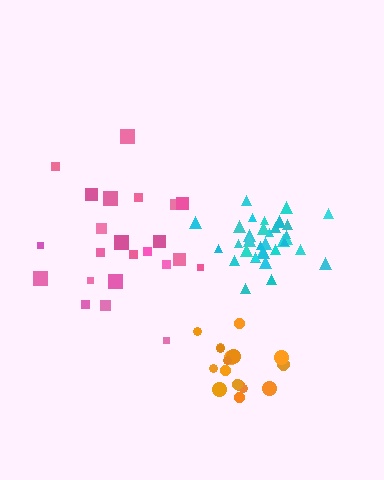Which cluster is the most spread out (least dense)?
Pink.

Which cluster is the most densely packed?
Cyan.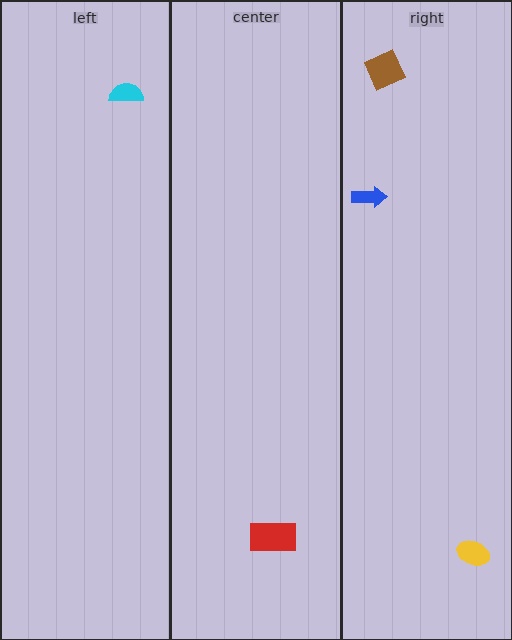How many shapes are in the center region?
1.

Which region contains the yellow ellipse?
The right region.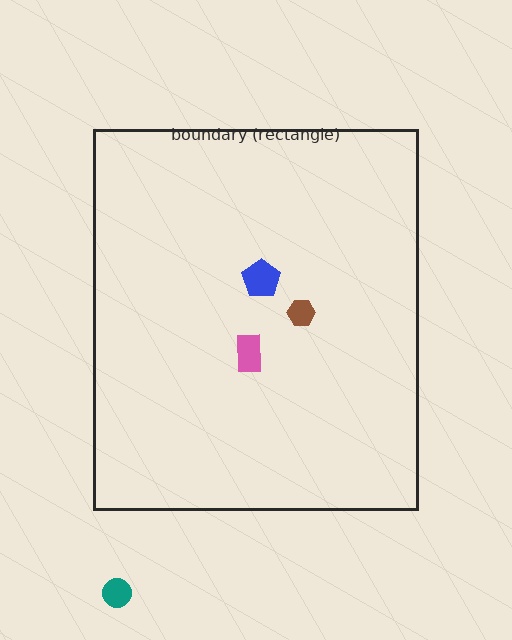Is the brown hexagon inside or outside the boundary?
Inside.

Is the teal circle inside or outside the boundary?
Outside.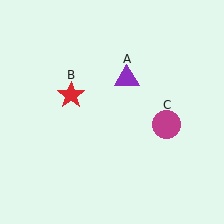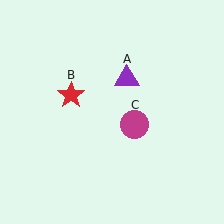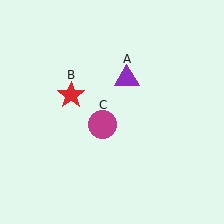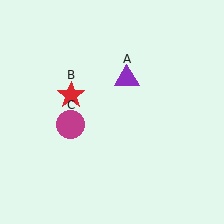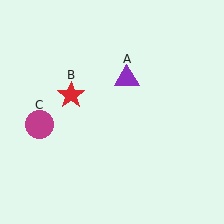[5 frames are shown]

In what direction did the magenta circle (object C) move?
The magenta circle (object C) moved left.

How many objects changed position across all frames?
1 object changed position: magenta circle (object C).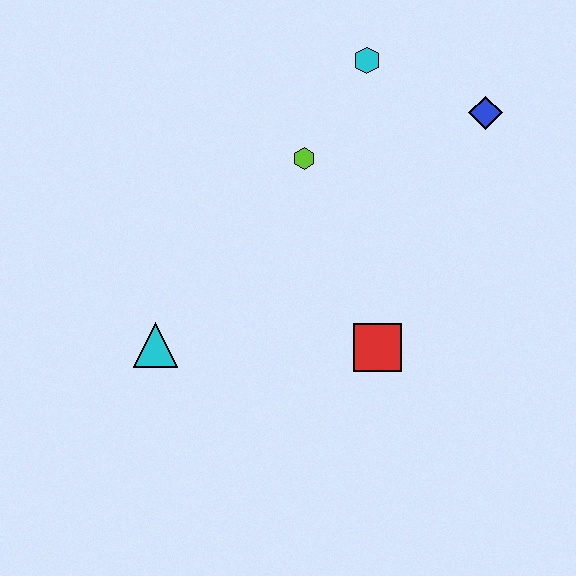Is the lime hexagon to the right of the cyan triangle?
Yes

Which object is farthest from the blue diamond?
The cyan triangle is farthest from the blue diamond.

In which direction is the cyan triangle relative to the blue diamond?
The cyan triangle is to the left of the blue diamond.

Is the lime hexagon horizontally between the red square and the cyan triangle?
Yes